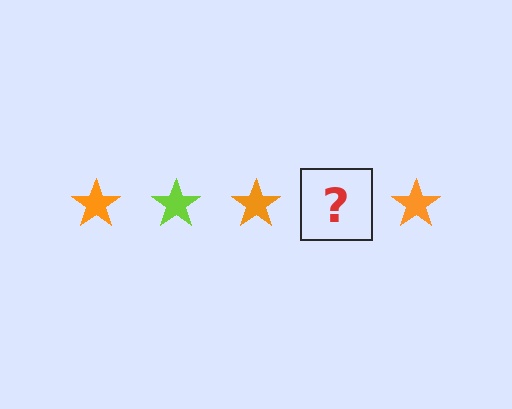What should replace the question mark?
The question mark should be replaced with a lime star.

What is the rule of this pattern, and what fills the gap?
The rule is that the pattern cycles through orange, lime stars. The gap should be filled with a lime star.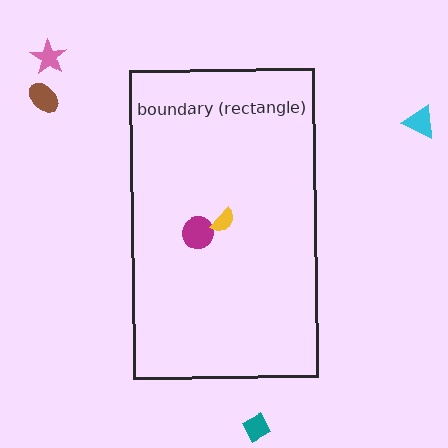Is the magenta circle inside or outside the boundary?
Inside.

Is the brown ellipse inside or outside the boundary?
Outside.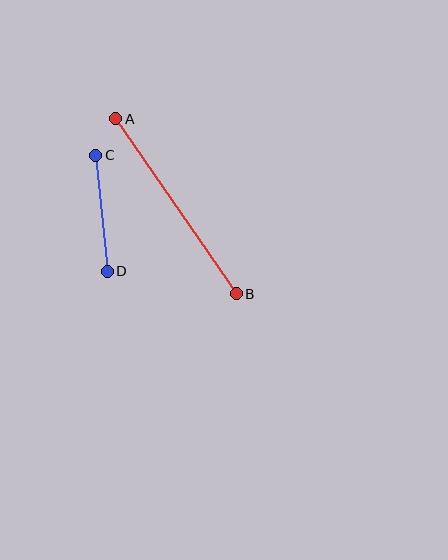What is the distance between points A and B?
The distance is approximately 212 pixels.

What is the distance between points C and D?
The distance is approximately 117 pixels.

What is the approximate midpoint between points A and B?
The midpoint is at approximately (176, 206) pixels.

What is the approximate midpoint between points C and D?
The midpoint is at approximately (101, 213) pixels.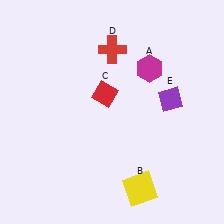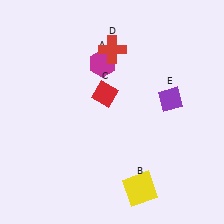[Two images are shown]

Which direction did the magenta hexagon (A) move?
The magenta hexagon (A) moved left.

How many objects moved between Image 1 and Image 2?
1 object moved between the two images.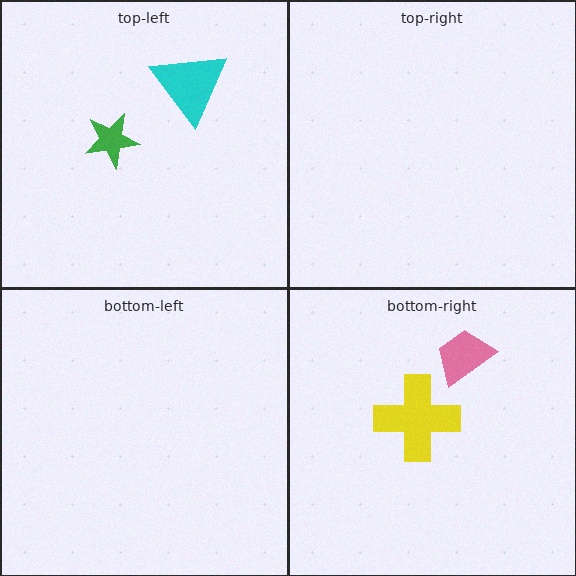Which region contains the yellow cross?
The bottom-right region.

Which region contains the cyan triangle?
The top-left region.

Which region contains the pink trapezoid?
The bottom-right region.